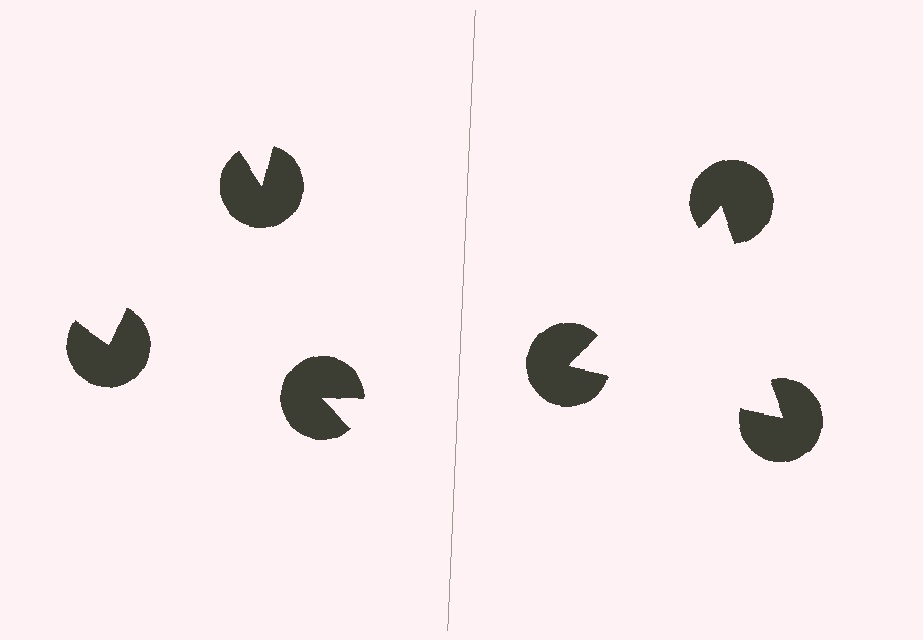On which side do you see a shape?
An illusory triangle appears on the right side. On the left side the wedge cuts are rotated, so no coherent shape forms.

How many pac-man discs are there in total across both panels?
6 — 3 on each side.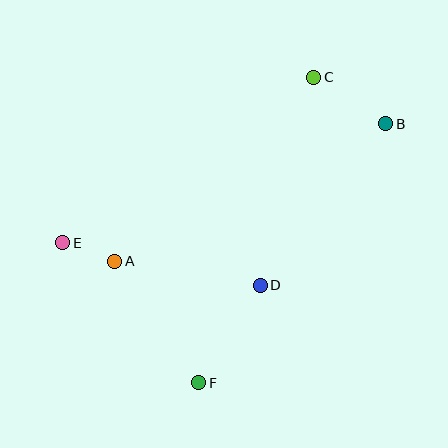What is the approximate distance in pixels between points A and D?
The distance between A and D is approximately 148 pixels.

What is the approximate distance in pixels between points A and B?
The distance between A and B is approximately 304 pixels.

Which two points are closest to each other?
Points A and E are closest to each other.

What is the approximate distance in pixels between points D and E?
The distance between D and E is approximately 202 pixels.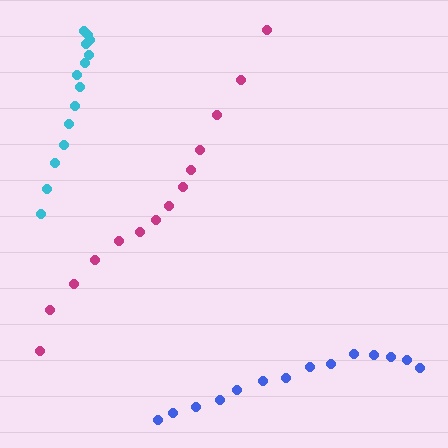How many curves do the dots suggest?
There are 3 distinct paths.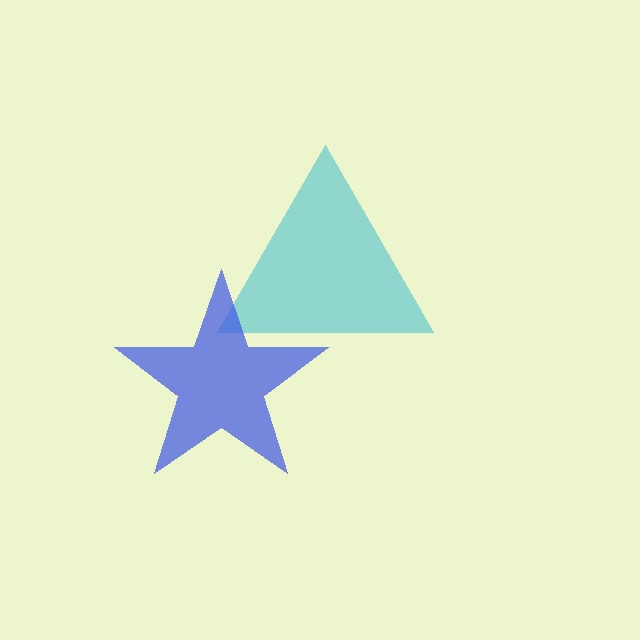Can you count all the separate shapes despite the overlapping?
Yes, there are 2 separate shapes.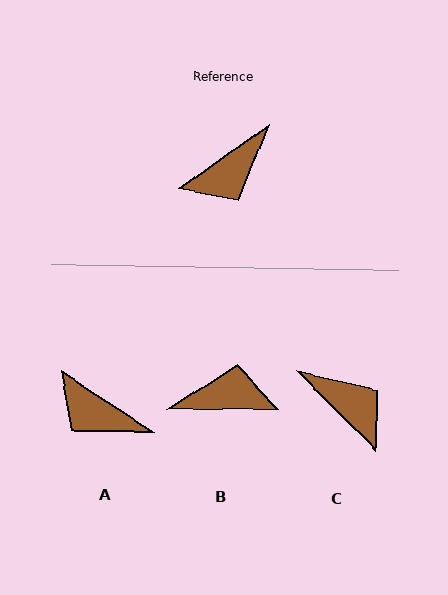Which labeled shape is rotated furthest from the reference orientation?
B, about 144 degrees away.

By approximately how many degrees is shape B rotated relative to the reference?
Approximately 144 degrees counter-clockwise.